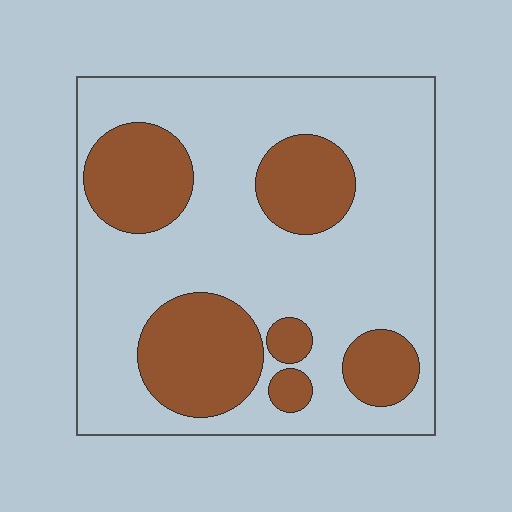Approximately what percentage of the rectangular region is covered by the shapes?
Approximately 30%.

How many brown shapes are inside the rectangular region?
6.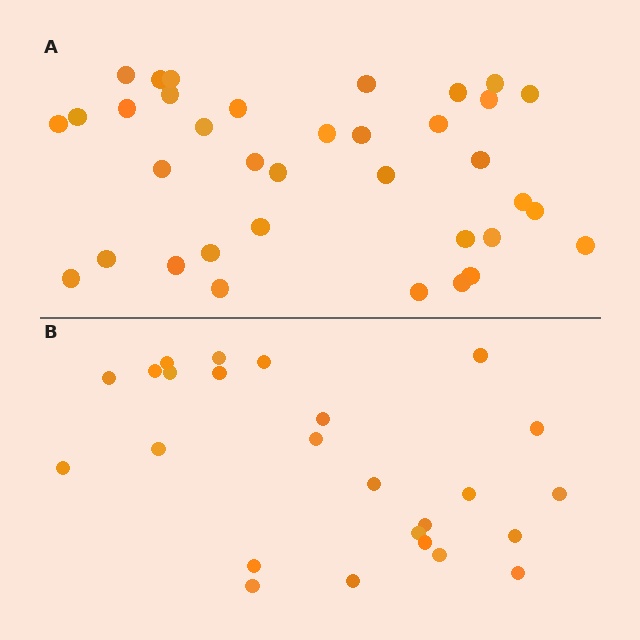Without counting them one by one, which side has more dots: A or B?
Region A (the top region) has more dots.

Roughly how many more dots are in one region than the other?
Region A has roughly 12 or so more dots than region B.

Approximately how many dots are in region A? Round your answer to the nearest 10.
About 40 dots. (The exact count is 36, which rounds to 40.)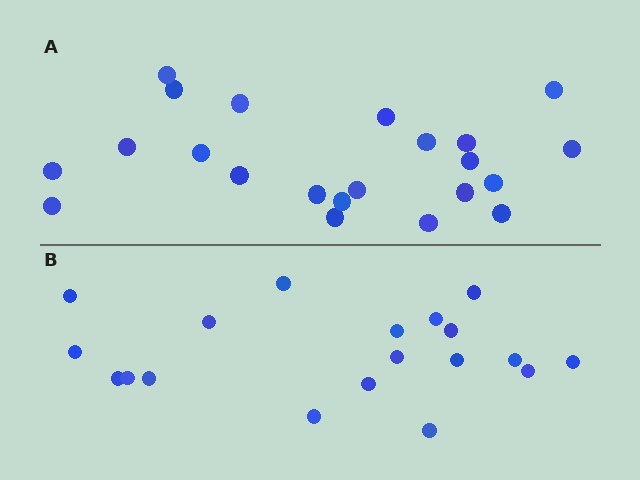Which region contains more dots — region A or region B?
Region A (the top region) has more dots.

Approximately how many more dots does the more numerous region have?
Region A has just a few more — roughly 2 or 3 more dots than region B.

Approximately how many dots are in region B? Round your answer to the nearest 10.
About 20 dots. (The exact count is 19, which rounds to 20.)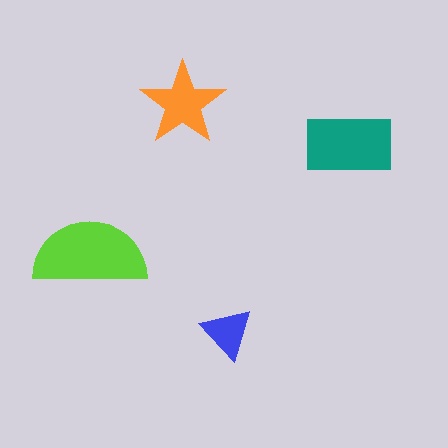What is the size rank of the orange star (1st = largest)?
3rd.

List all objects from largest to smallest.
The lime semicircle, the teal rectangle, the orange star, the blue triangle.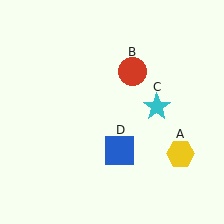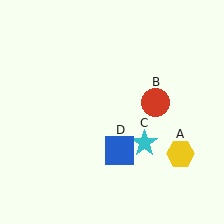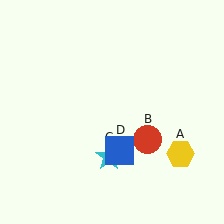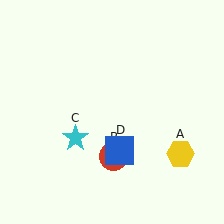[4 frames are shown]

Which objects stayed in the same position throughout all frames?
Yellow hexagon (object A) and blue square (object D) remained stationary.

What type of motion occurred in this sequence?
The red circle (object B), cyan star (object C) rotated clockwise around the center of the scene.